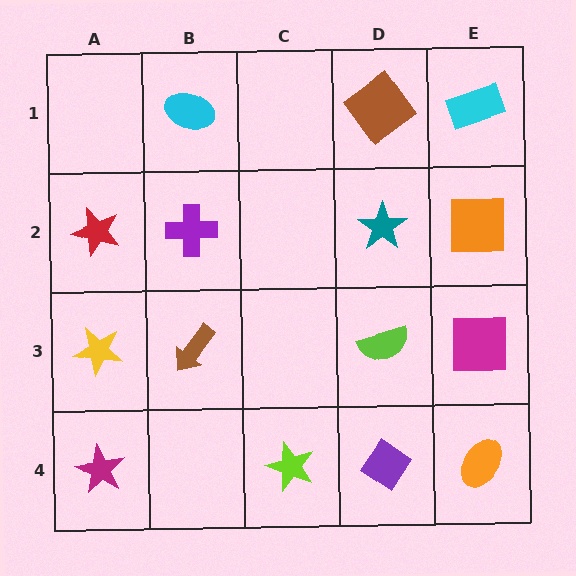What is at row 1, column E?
A cyan rectangle.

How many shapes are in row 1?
3 shapes.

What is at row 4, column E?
An orange ellipse.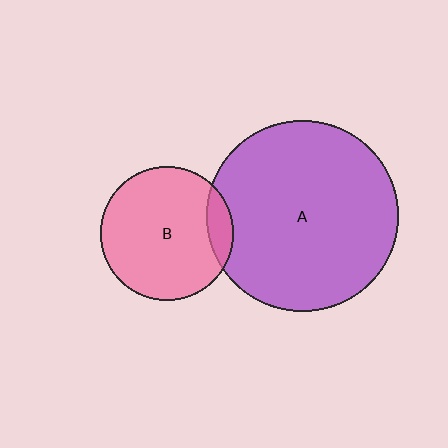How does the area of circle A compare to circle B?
Approximately 2.0 times.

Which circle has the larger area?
Circle A (purple).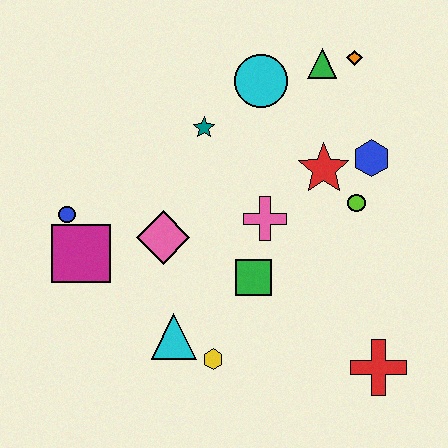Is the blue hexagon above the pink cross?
Yes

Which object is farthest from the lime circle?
The blue circle is farthest from the lime circle.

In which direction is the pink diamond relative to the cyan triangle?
The pink diamond is above the cyan triangle.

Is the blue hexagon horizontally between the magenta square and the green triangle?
No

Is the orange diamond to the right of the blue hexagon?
No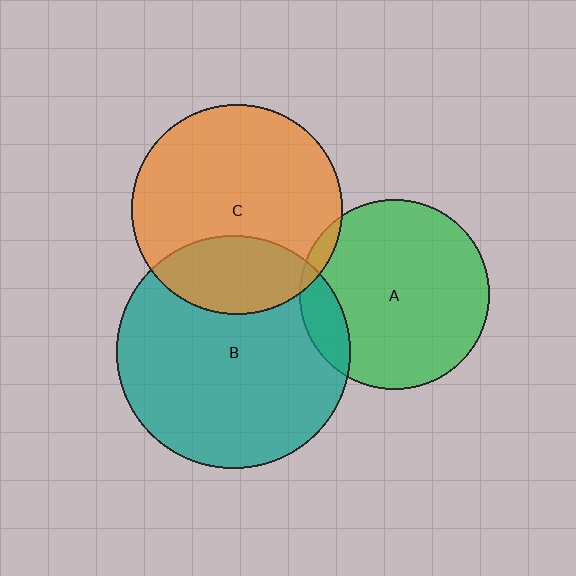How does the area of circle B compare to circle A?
Approximately 1.5 times.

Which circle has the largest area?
Circle B (teal).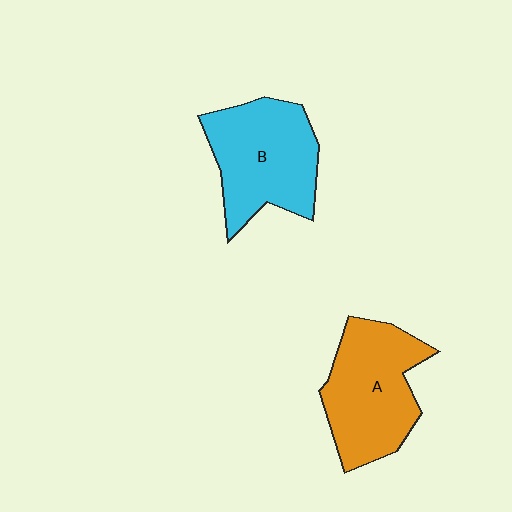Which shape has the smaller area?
Shape A (orange).